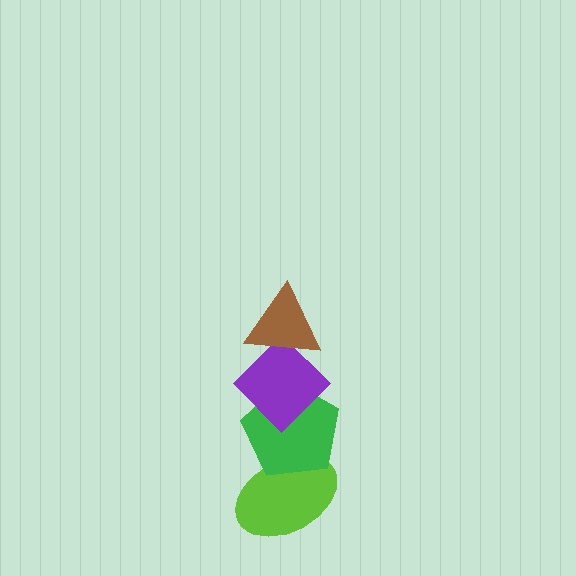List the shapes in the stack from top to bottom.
From top to bottom: the brown triangle, the purple diamond, the green pentagon, the lime ellipse.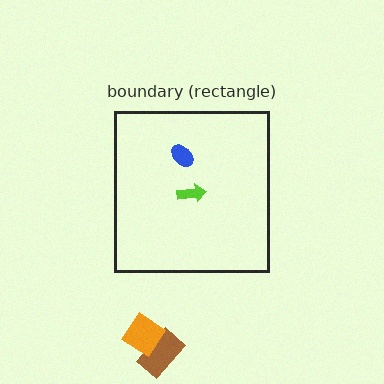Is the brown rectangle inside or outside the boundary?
Outside.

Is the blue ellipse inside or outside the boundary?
Inside.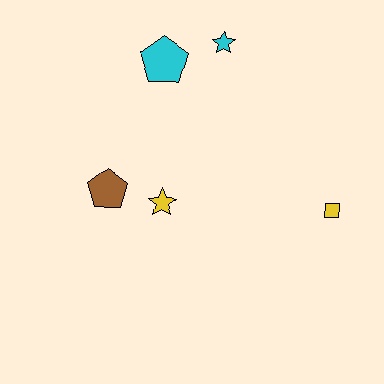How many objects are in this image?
There are 5 objects.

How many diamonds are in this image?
There are no diamonds.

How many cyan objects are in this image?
There are 2 cyan objects.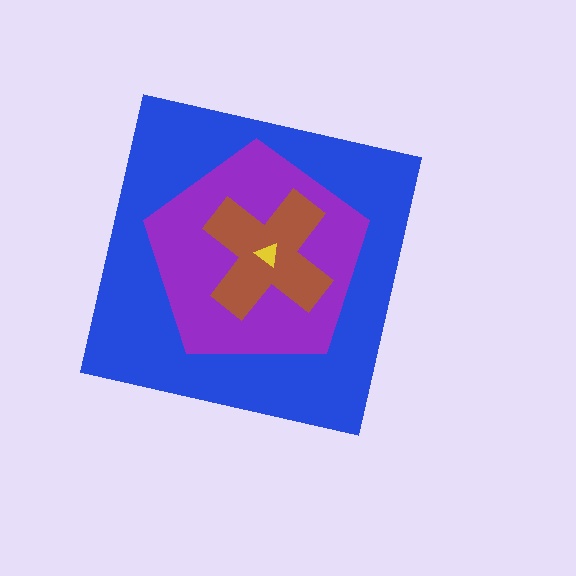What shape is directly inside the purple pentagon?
The brown cross.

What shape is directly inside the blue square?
The purple pentagon.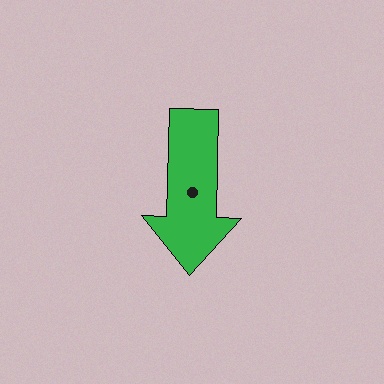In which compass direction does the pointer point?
South.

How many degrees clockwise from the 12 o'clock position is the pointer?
Approximately 181 degrees.